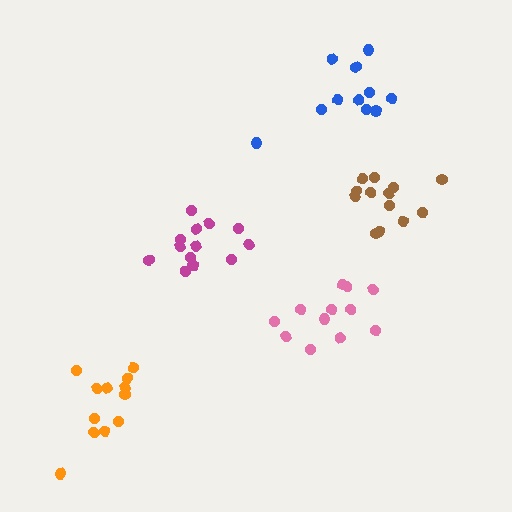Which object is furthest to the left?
The orange cluster is leftmost.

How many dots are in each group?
Group 1: 13 dots, Group 2: 11 dots, Group 3: 14 dots, Group 4: 12 dots, Group 5: 12 dots (62 total).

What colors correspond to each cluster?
The clusters are colored: brown, blue, magenta, pink, orange.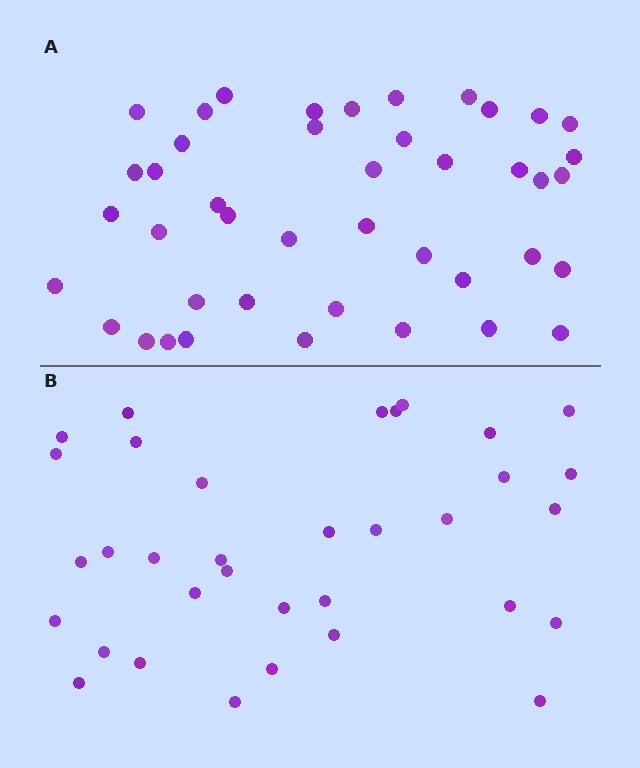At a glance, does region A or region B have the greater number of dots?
Region A (the top region) has more dots.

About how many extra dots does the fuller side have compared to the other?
Region A has roughly 8 or so more dots than region B.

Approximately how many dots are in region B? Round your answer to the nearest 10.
About 30 dots. (The exact count is 34, which rounds to 30.)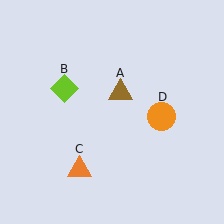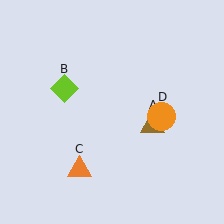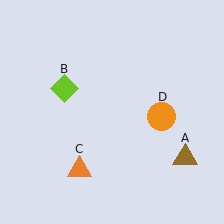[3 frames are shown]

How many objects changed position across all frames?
1 object changed position: brown triangle (object A).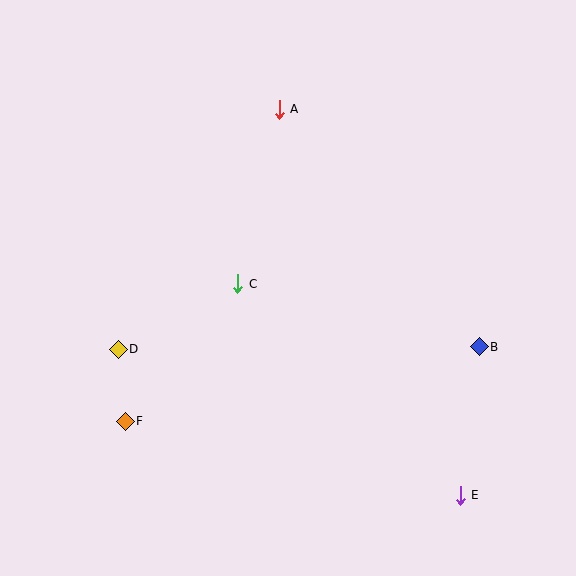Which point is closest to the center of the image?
Point C at (238, 284) is closest to the center.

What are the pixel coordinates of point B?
Point B is at (479, 347).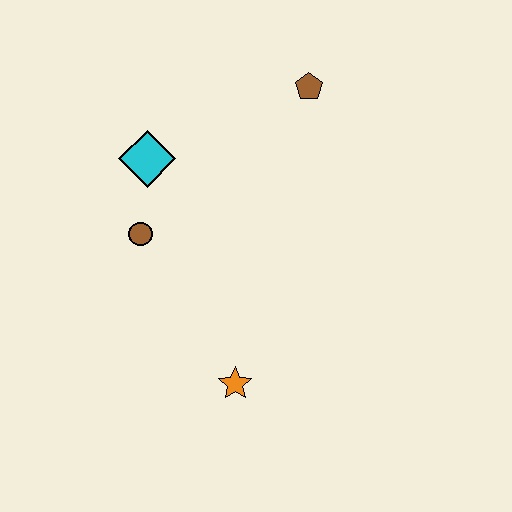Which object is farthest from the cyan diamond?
The orange star is farthest from the cyan diamond.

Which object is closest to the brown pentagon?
The cyan diamond is closest to the brown pentagon.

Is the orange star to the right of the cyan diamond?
Yes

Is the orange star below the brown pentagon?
Yes